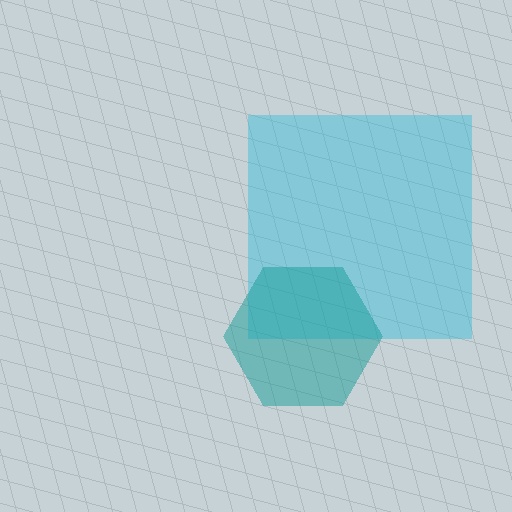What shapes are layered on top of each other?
The layered shapes are: a cyan square, a teal hexagon.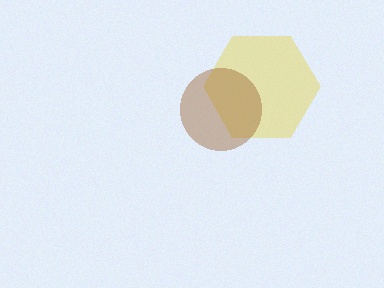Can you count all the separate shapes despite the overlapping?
Yes, there are 2 separate shapes.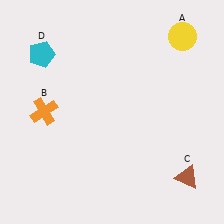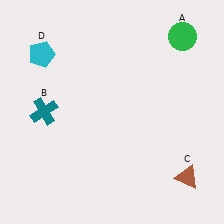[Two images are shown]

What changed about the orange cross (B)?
In Image 1, B is orange. In Image 2, it changed to teal.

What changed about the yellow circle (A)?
In Image 1, A is yellow. In Image 2, it changed to green.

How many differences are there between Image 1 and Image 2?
There are 2 differences between the two images.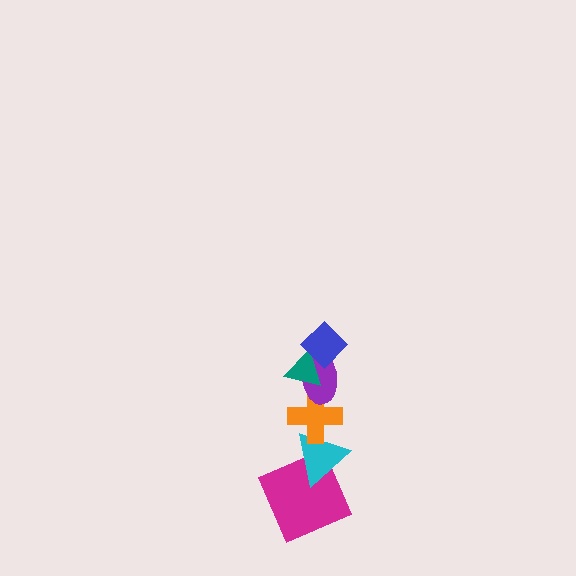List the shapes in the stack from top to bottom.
From top to bottom: the blue diamond, the teal triangle, the purple ellipse, the orange cross, the cyan triangle, the magenta square.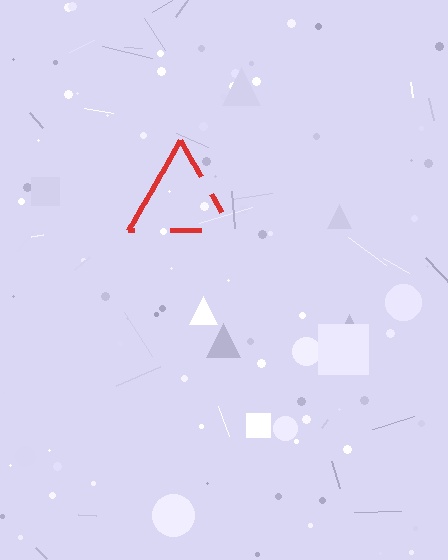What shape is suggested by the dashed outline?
The dashed outline suggests a triangle.